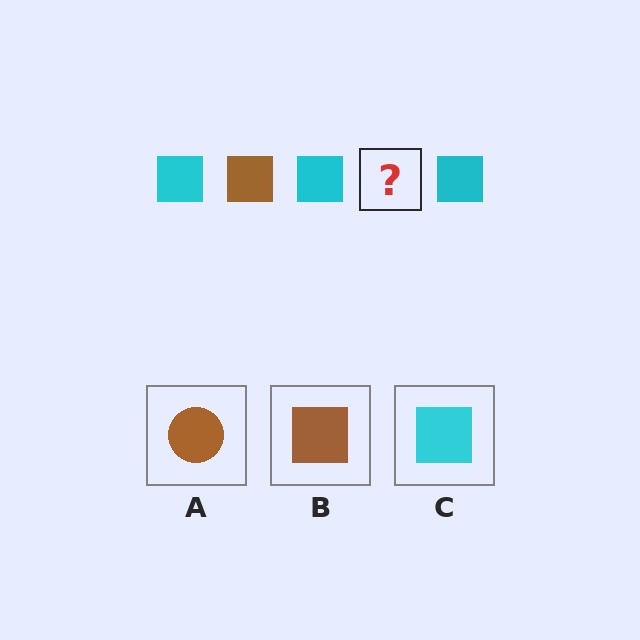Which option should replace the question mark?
Option B.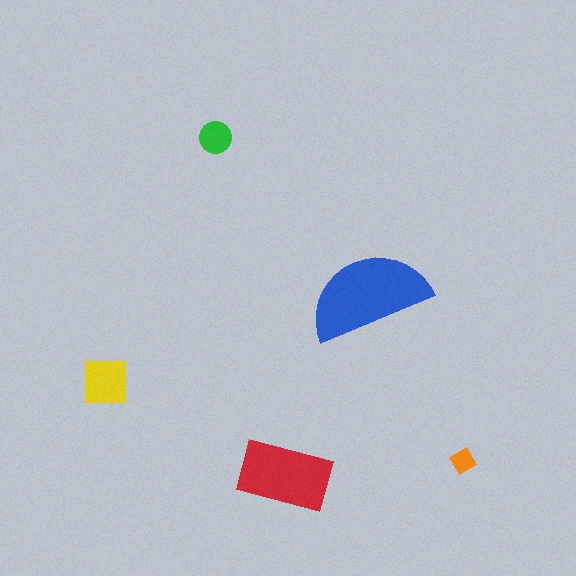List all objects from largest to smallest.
The blue semicircle, the red rectangle, the yellow square, the green circle, the orange diamond.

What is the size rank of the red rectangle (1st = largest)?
2nd.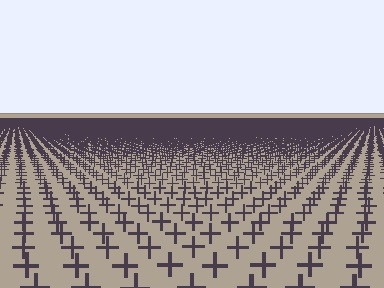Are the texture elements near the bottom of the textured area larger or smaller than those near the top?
Larger. Near the bottom, elements are closer to the viewer and appear at a bigger on-screen size.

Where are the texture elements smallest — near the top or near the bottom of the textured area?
Near the top.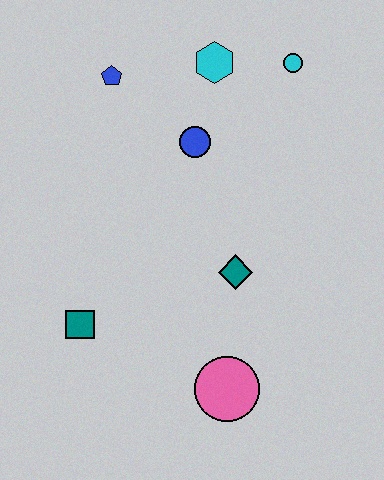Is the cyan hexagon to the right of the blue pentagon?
Yes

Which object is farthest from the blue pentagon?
The pink circle is farthest from the blue pentagon.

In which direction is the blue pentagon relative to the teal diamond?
The blue pentagon is above the teal diamond.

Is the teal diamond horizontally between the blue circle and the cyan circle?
Yes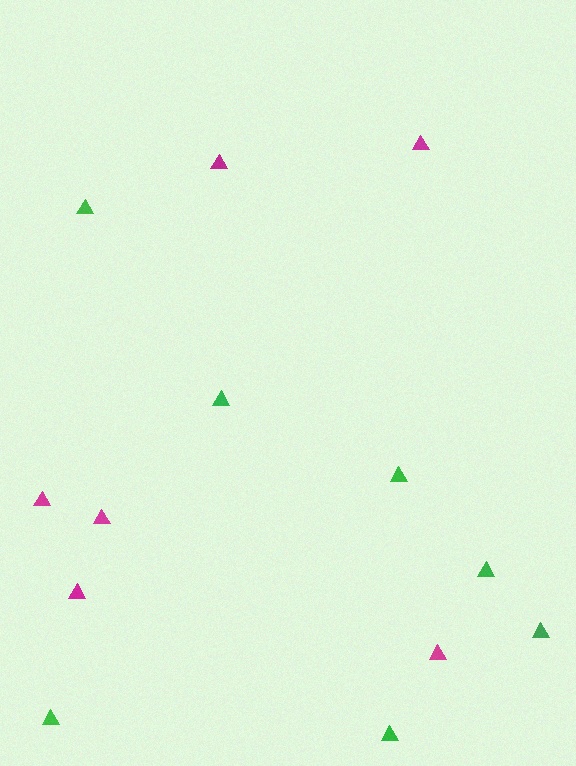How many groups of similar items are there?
There are 2 groups: one group of magenta triangles (6) and one group of green triangles (7).